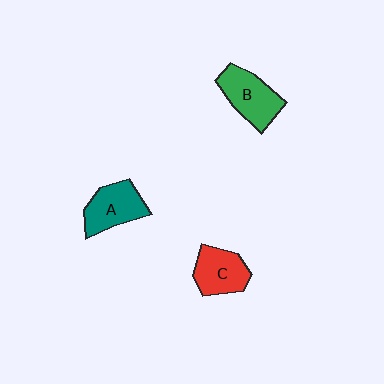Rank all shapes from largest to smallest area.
From largest to smallest: B (green), A (teal), C (red).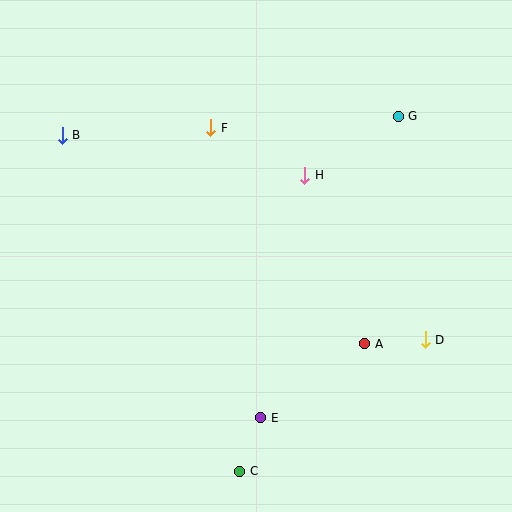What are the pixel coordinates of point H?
Point H is at (305, 175).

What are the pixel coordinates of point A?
Point A is at (365, 344).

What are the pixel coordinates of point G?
Point G is at (398, 116).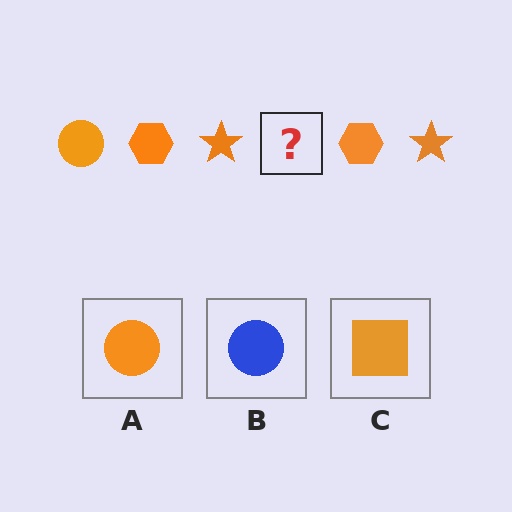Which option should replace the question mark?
Option A.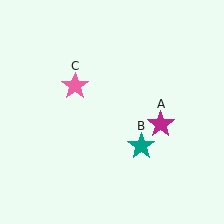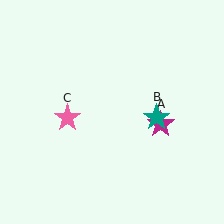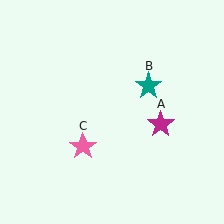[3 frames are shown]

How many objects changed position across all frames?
2 objects changed position: teal star (object B), pink star (object C).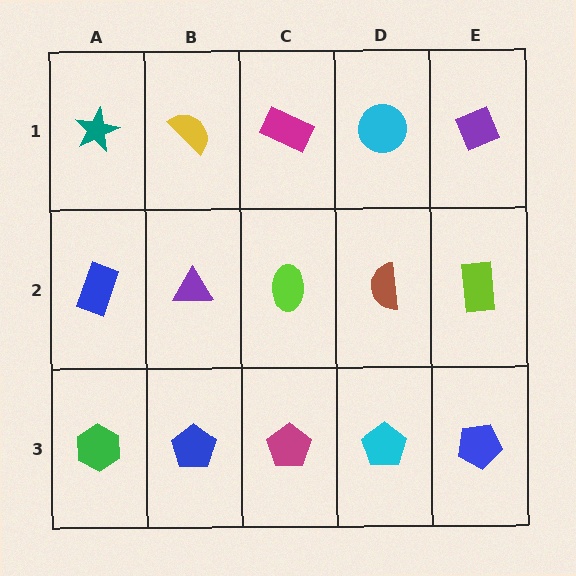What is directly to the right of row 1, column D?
A purple diamond.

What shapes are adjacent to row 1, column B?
A purple triangle (row 2, column B), a teal star (row 1, column A), a magenta rectangle (row 1, column C).